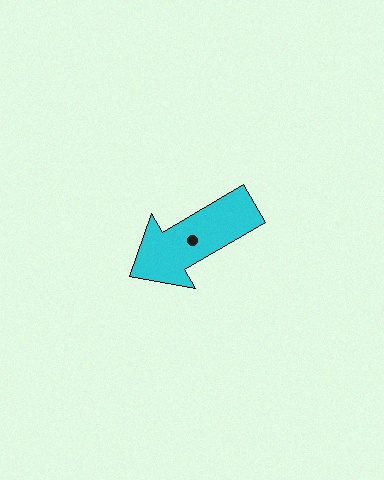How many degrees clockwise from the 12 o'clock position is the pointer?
Approximately 240 degrees.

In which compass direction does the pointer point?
Southwest.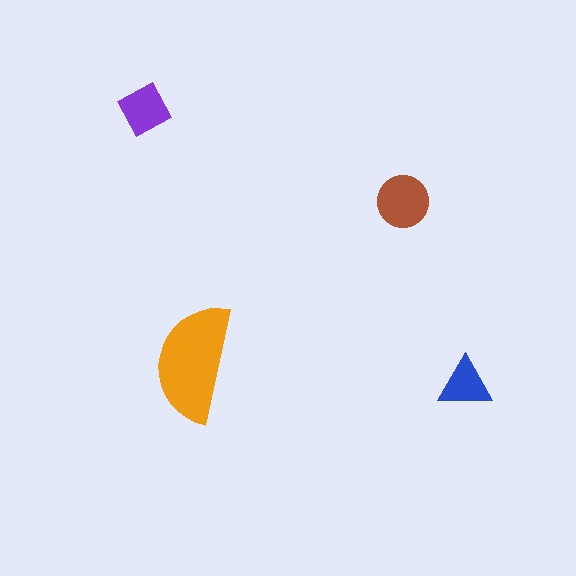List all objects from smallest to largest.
The blue triangle, the purple square, the brown circle, the orange semicircle.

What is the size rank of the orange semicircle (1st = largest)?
1st.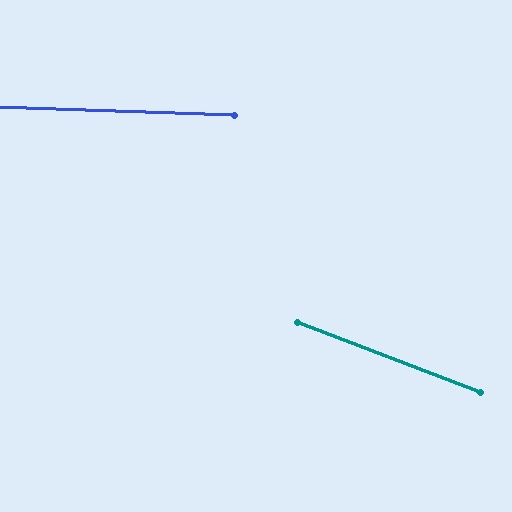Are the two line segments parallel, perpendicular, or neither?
Neither parallel nor perpendicular — they differ by about 19°.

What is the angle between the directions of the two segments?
Approximately 19 degrees.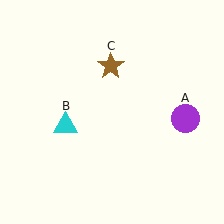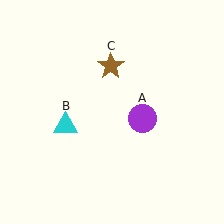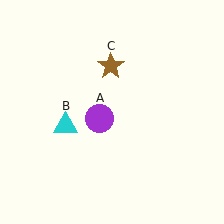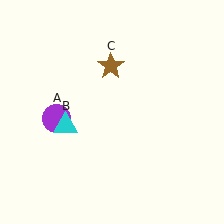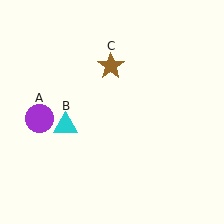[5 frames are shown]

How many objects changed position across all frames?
1 object changed position: purple circle (object A).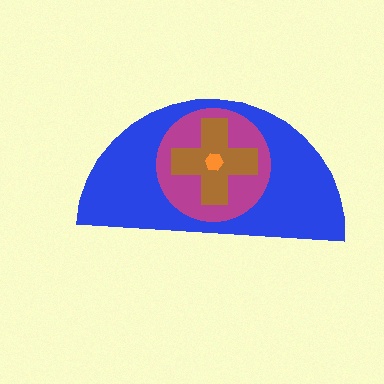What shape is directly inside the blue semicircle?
The magenta circle.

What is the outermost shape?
The blue semicircle.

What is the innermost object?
The orange hexagon.